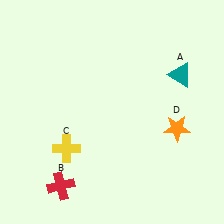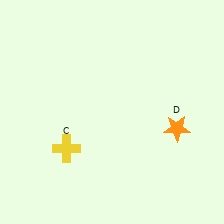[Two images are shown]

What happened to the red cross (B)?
The red cross (B) was removed in Image 2. It was in the bottom-left area of Image 1.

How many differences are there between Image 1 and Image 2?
There are 2 differences between the two images.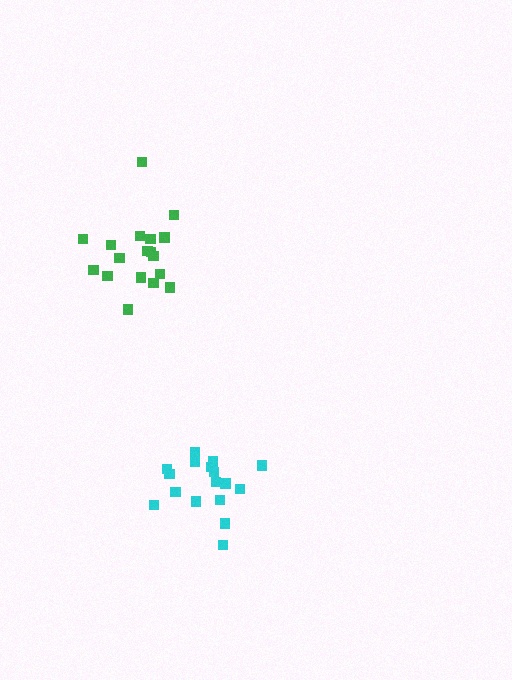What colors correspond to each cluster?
The clusters are colored: cyan, green.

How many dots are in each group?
Group 1: 17 dots, Group 2: 18 dots (35 total).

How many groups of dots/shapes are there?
There are 2 groups.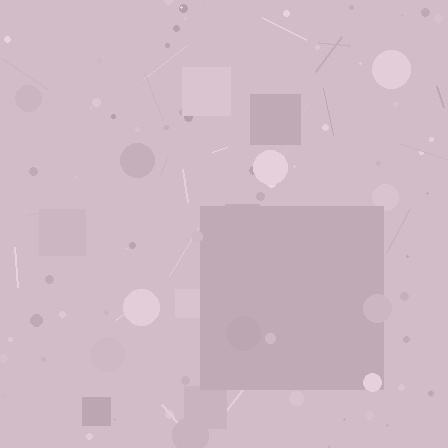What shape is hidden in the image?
A square is hidden in the image.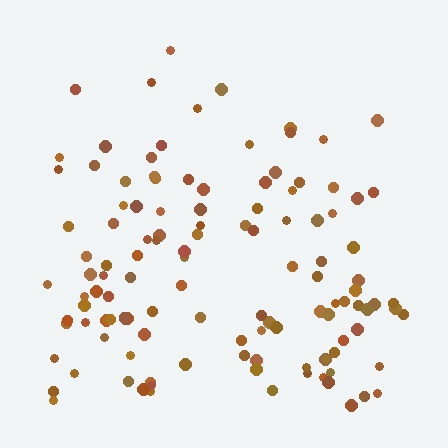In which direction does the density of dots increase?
From top to bottom, with the bottom side densest.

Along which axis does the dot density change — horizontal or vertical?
Vertical.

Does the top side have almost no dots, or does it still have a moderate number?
Still a moderate number, just noticeably fewer than the bottom.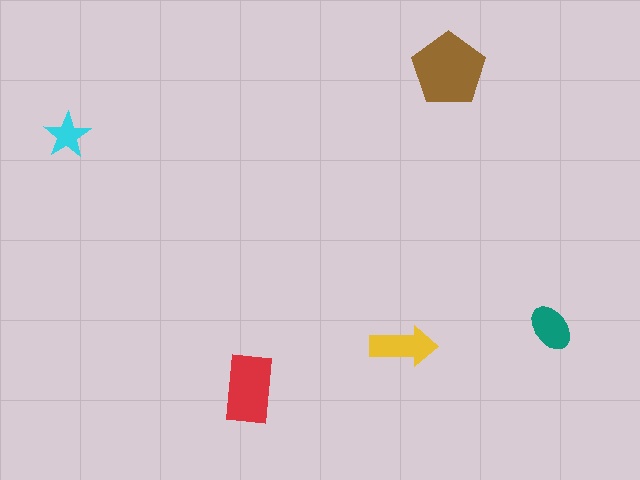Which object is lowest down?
The red rectangle is bottommost.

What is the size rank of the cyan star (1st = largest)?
5th.